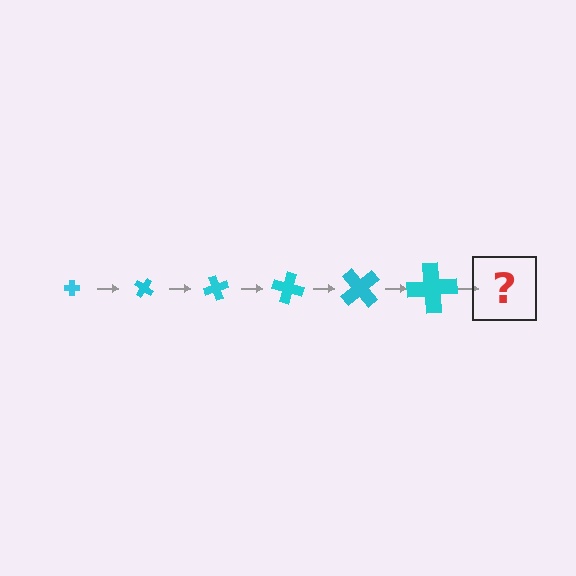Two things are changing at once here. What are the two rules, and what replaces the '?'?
The two rules are that the cross grows larger each step and it rotates 35 degrees each step. The '?' should be a cross, larger than the previous one and rotated 210 degrees from the start.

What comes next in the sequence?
The next element should be a cross, larger than the previous one and rotated 210 degrees from the start.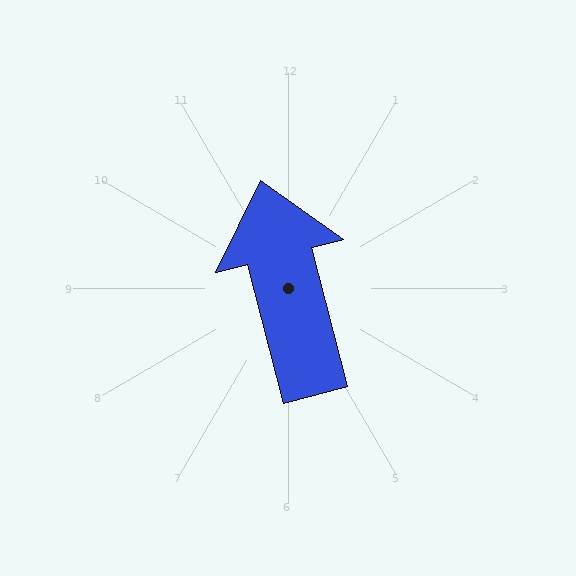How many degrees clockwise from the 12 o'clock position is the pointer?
Approximately 345 degrees.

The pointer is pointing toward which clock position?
Roughly 12 o'clock.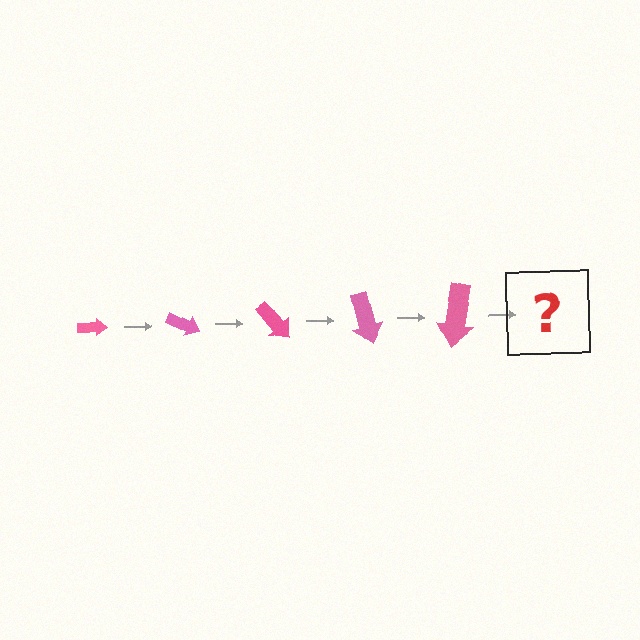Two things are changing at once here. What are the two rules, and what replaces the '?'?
The two rules are that the arrow grows larger each step and it rotates 25 degrees each step. The '?' should be an arrow, larger than the previous one and rotated 125 degrees from the start.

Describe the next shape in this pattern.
It should be an arrow, larger than the previous one and rotated 125 degrees from the start.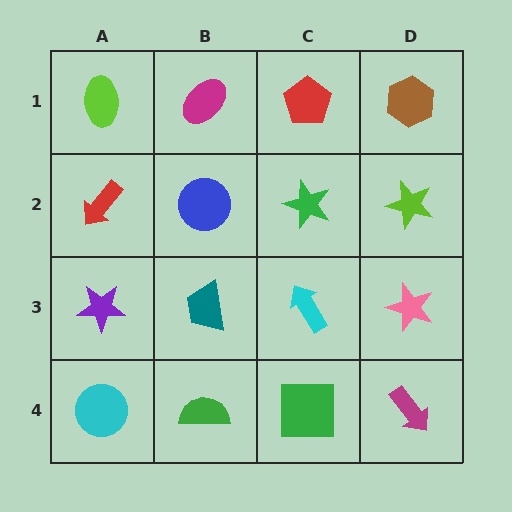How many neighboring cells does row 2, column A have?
3.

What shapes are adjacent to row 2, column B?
A magenta ellipse (row 1, column B), a teal trapezoid (row 3, column B), a red arrow (row 2, column A), a green star (row 2, column C).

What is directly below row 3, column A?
A cyan circle.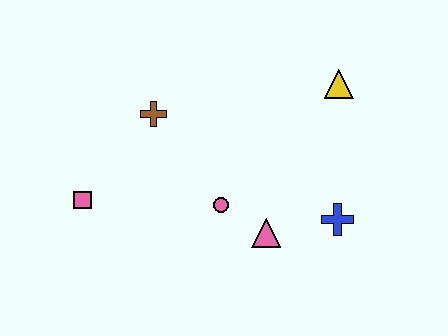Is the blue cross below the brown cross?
Yes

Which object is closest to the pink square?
The brown cross is closest to the pink square.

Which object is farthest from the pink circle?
The yellow triangle is farthest from the pink circle.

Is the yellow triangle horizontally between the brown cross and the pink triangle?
No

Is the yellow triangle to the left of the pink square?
No